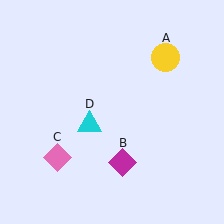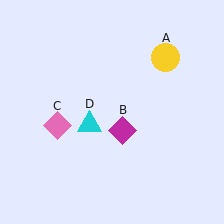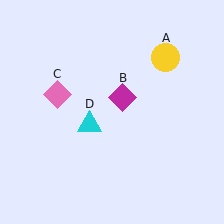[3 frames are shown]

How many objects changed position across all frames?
2 objects changed position: magenta diamond (object B), pink diamond (object C).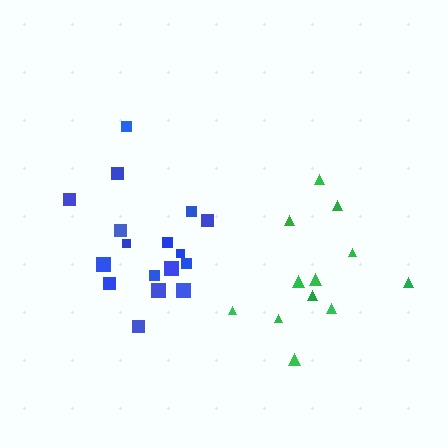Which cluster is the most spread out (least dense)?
Green.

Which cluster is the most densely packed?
Blue.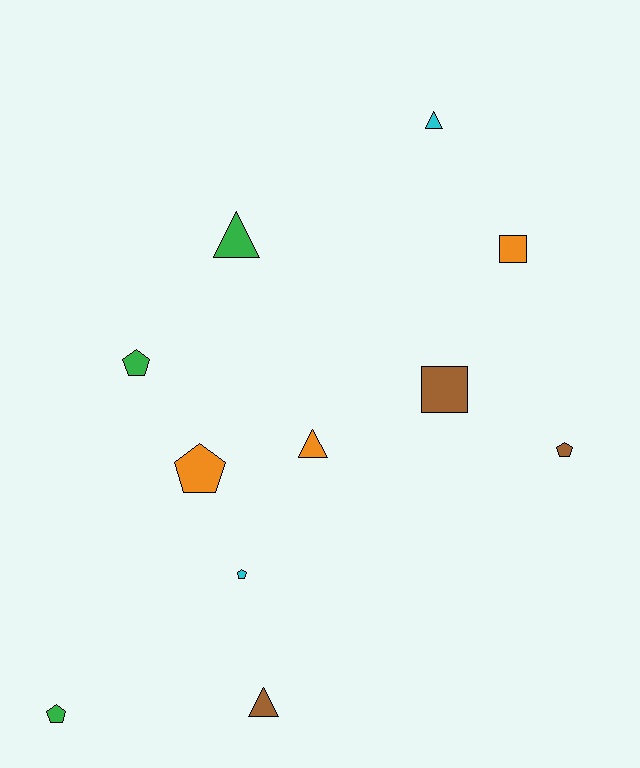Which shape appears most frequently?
Pentagon, with 5 objects.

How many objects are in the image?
There are 11 objects.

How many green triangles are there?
There is 1 green triangle.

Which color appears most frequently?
Brown, with 3 objects.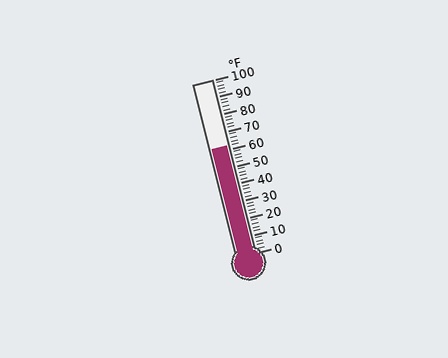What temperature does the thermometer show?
The thermometer shows approximately 62°F.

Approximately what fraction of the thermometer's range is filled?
The thermometer is filled to approximately 60% of its range.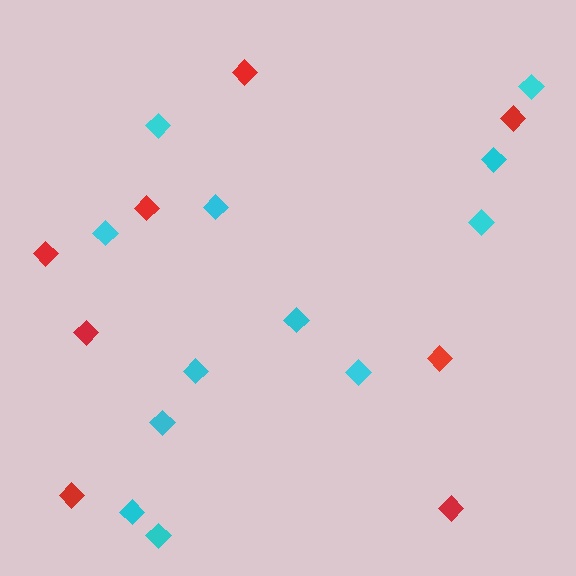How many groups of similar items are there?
There are 2 groups: one group of cyan diamonds (12) and one group of red diamonds (8).